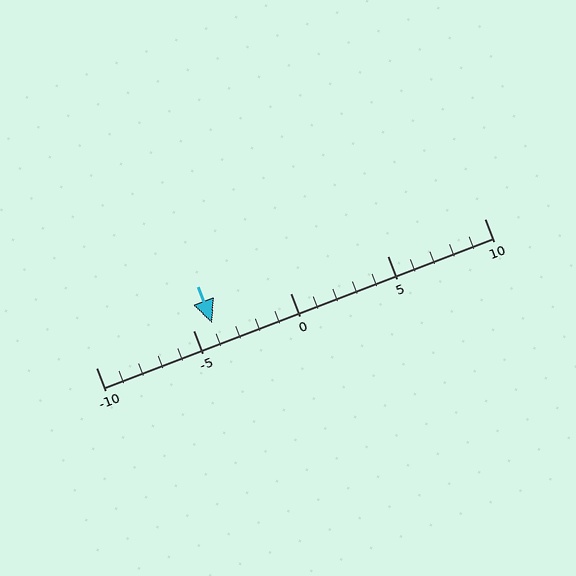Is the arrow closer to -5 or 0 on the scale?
The arrow is closer to -5.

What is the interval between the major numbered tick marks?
The major tick marks are spaced 5 units apart.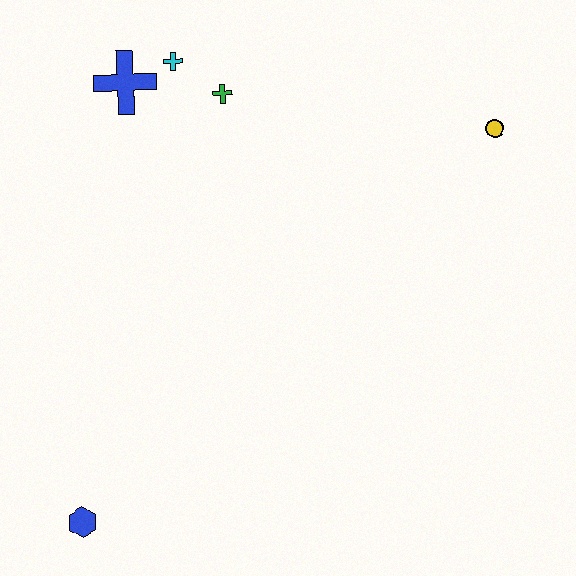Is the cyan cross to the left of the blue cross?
No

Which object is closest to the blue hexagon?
The blue cross is closest to the blue hexagon.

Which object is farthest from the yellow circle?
The blue hexagon is farthest from the yellow circle.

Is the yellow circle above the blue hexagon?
Yes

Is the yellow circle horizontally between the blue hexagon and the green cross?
No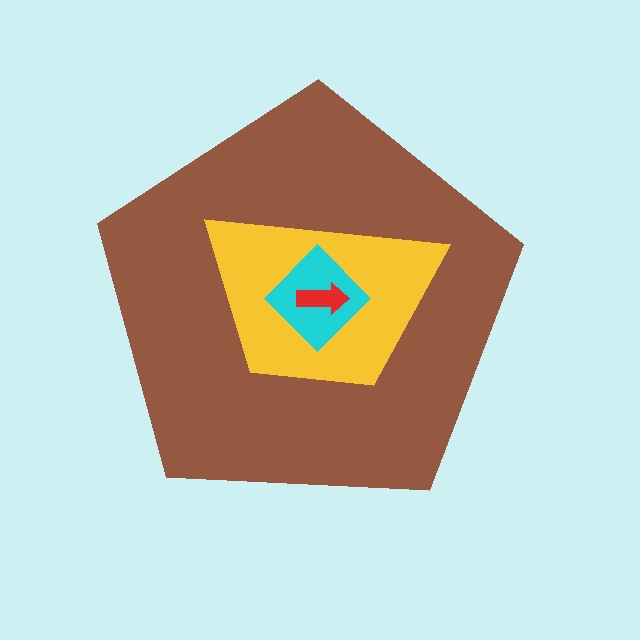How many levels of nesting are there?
4.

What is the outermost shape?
The brown pentagon.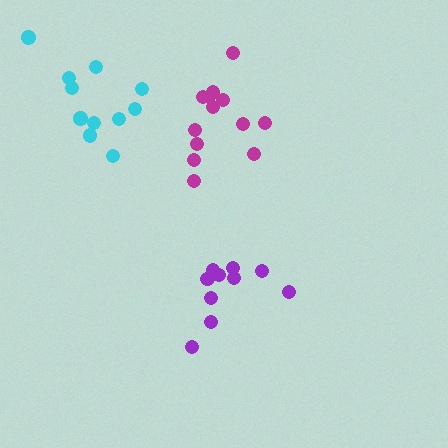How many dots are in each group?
Group 1: 11 dots, Group 2: 13 dots, Group 3: 10 dots (34 total).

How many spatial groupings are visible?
There are 3 spatial groupings.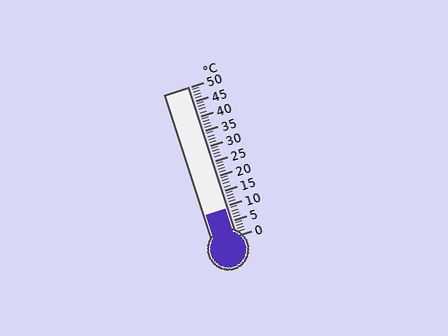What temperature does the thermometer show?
The thermometer shows approximately 9°C.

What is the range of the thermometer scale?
The thermometer scale ranges from 0°C to 50°C.